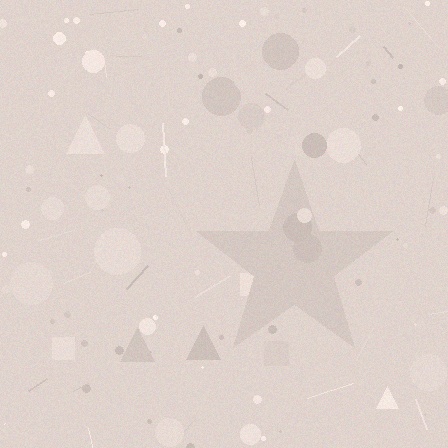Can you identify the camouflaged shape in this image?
The camouflaged shape is a star.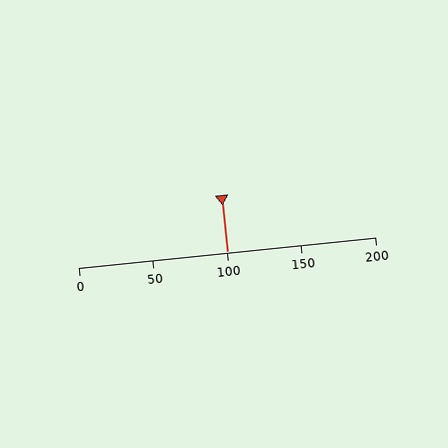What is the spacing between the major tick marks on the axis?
The major ticks are spaced 50 apart.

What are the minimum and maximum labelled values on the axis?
The axis runs from 0 to 200.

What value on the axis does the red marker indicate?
The marker indicates approximately 100.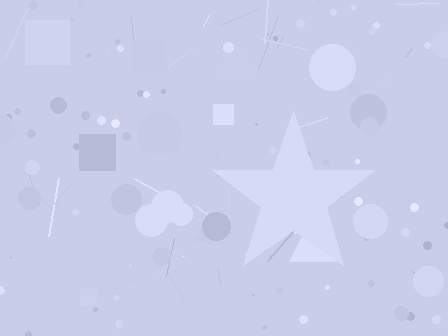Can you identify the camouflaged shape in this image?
The camouflaged shape is a star.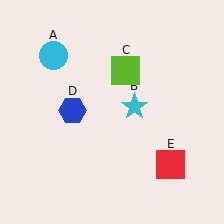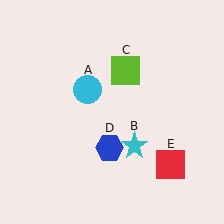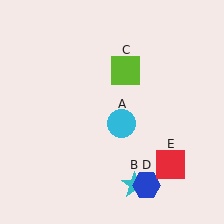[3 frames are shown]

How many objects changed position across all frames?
3 objects changed position: cyan circle (object A), cyan star (object B), blue hexagon (object D).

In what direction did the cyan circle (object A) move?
The cyan circle (object A) moved down and to the right.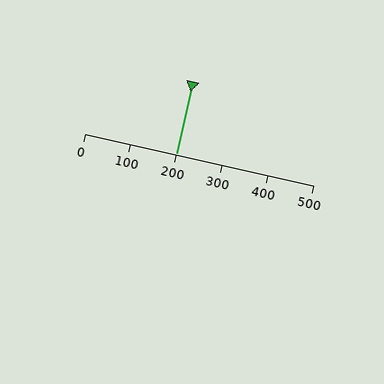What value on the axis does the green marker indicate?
The marker indicates approximately 200.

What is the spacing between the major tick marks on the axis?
The major ticks are spaced 100 apart.